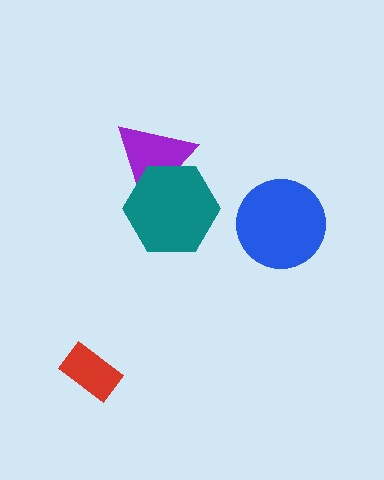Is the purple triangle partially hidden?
Yes, it is partially covered by another shape.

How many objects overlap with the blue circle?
0 objects overlap with the blue circle.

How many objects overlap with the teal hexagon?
1 object overlaps with the teal hexagon.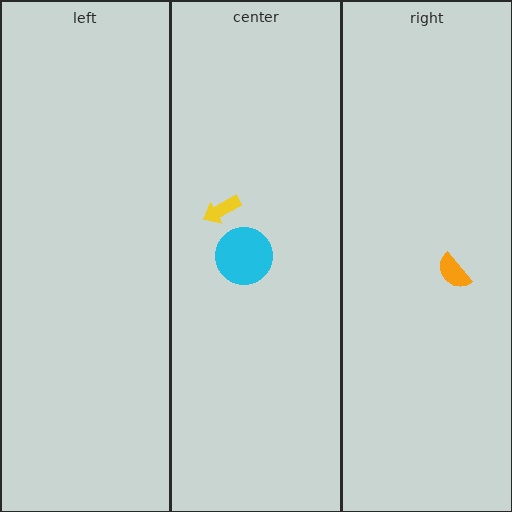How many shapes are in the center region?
2.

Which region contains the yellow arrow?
The center region.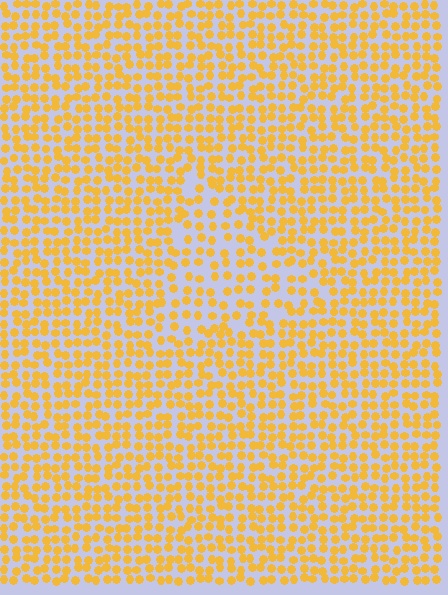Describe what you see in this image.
The image contains small yellow elements arranged at two different densities. A triangle-shaped region is visible where the elements are less densely packed than the surrounding area.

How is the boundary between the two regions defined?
The boundary is defined by a change in element density (approximately 1.6x ratio). All elements are the same color, size, and shape.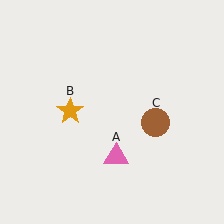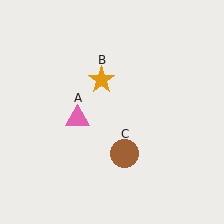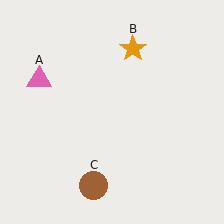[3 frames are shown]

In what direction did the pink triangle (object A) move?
The pink triangle (object A) moved up and to the left.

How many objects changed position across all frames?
3 objects changed position: pink triangle (object A), orange star (object B), brown circle (object C).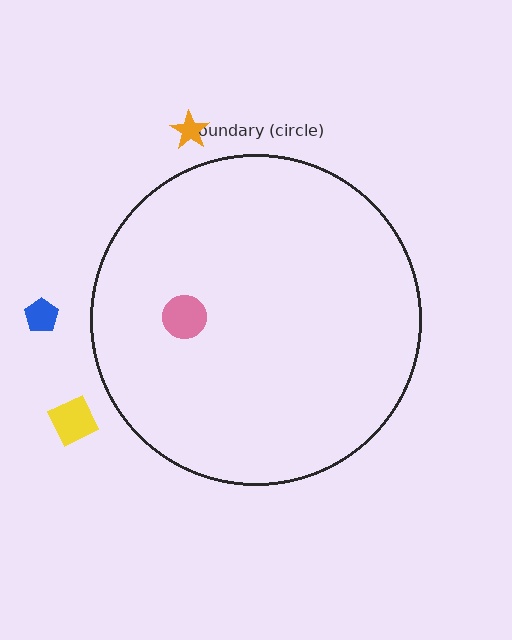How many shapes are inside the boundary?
1 inside, 3 outside.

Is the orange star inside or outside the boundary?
Outside.